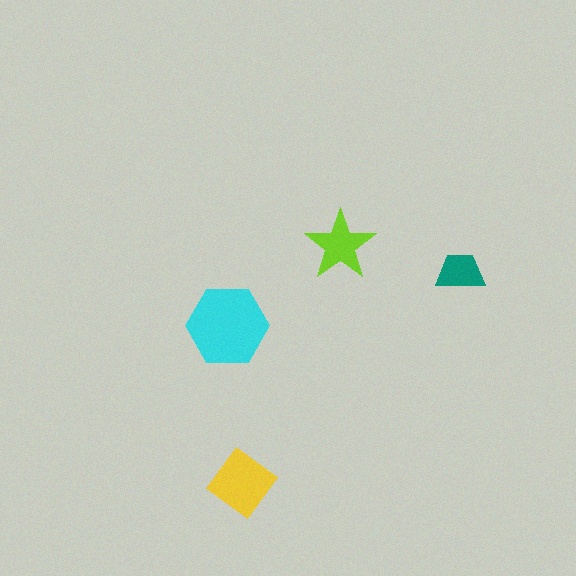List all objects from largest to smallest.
The cyan hexagon, the yellow diamond, the lime star, the teal trapezoid.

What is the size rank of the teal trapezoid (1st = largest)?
4th.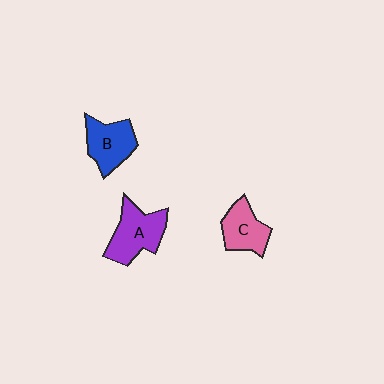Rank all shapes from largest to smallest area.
From largest to smallest: A (purple), B (blue), C (pink).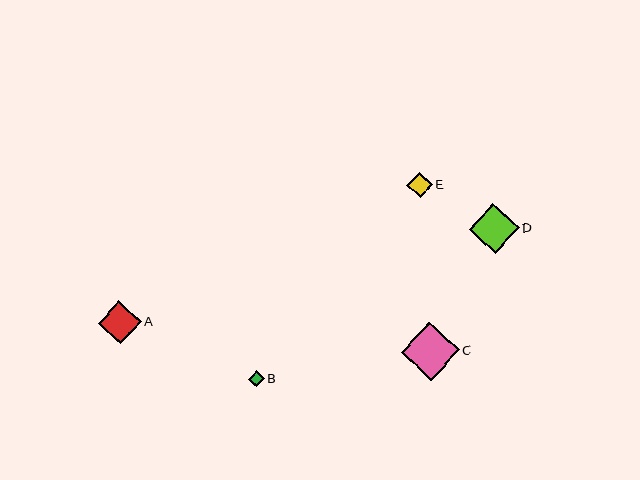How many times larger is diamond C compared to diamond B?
Diamond C is approximately 3.6 times the size of diamond B.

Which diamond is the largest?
Diamond C is the largest with a size of approximately 58 pixels.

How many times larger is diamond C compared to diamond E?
Diamond C is approximately 2.3 times the size of diamond E.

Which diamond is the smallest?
Diamond B is the smallest with a size of approximately 16 pixels.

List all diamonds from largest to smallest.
From largest to smallest: C, D, A, E, B.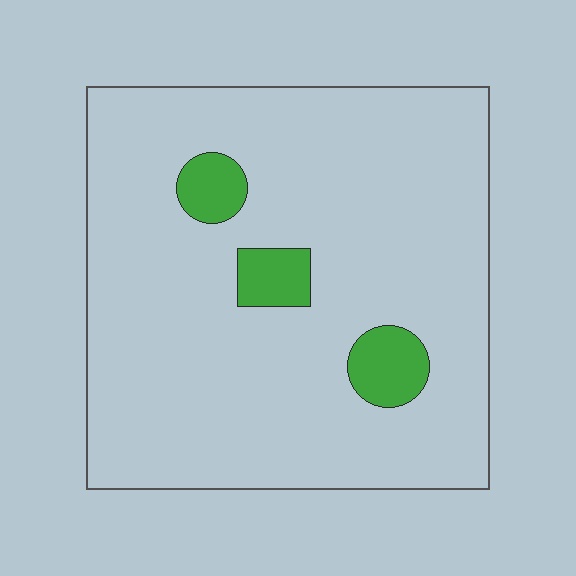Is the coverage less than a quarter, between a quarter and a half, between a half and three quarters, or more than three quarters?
Less than a quarter.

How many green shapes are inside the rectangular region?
3.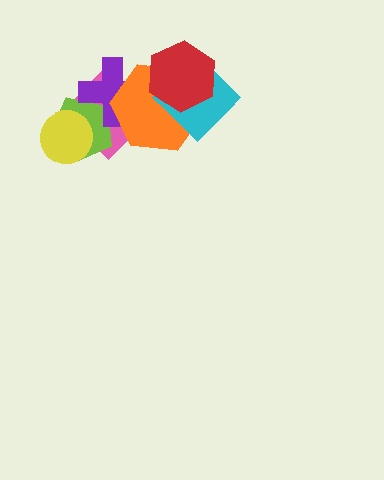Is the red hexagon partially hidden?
No, no other shape covers it.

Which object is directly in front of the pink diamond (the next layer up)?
The lime pentagon is directly in front of the pink diamond.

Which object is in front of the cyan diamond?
The red hexagon is in front of the cyan diamond.